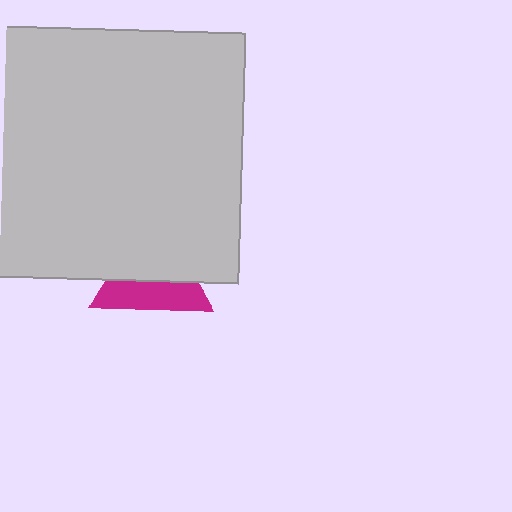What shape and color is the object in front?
The object in front is a light gray square.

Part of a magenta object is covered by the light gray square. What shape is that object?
It is a triangle.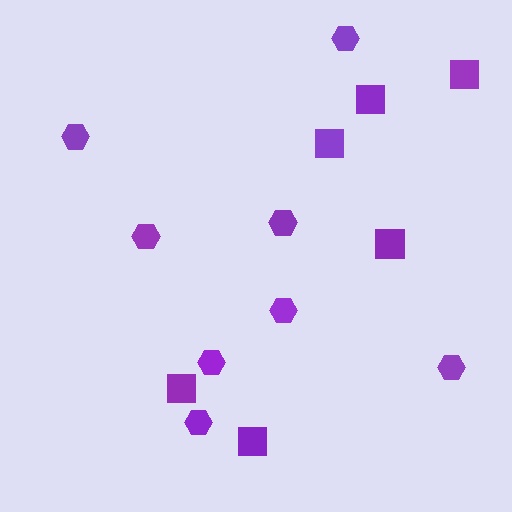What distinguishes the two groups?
There are 2 groups: one group of hexagons (8) and one group of squares (6).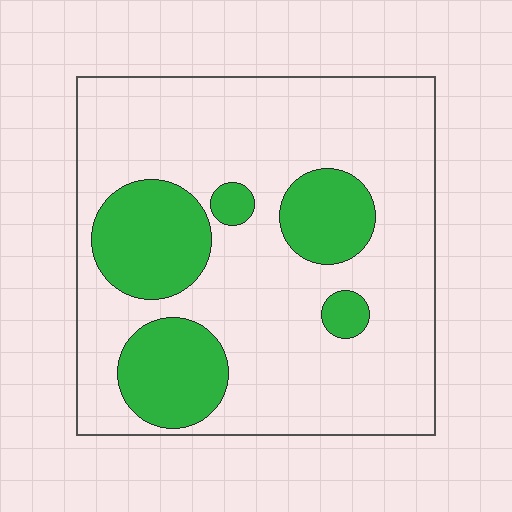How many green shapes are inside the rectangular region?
5.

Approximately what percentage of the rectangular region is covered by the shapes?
Approximately 25%.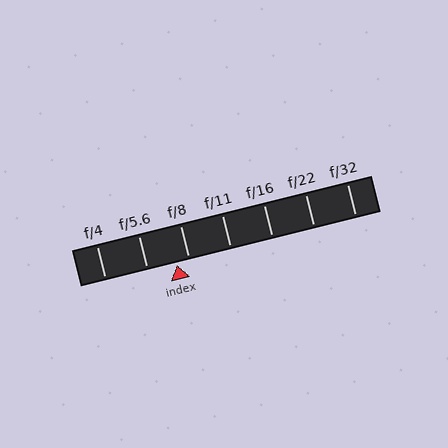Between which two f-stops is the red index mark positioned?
The index mark is between f/5.6 and f/8.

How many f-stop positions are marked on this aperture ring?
There are 7 f-stop positions marked.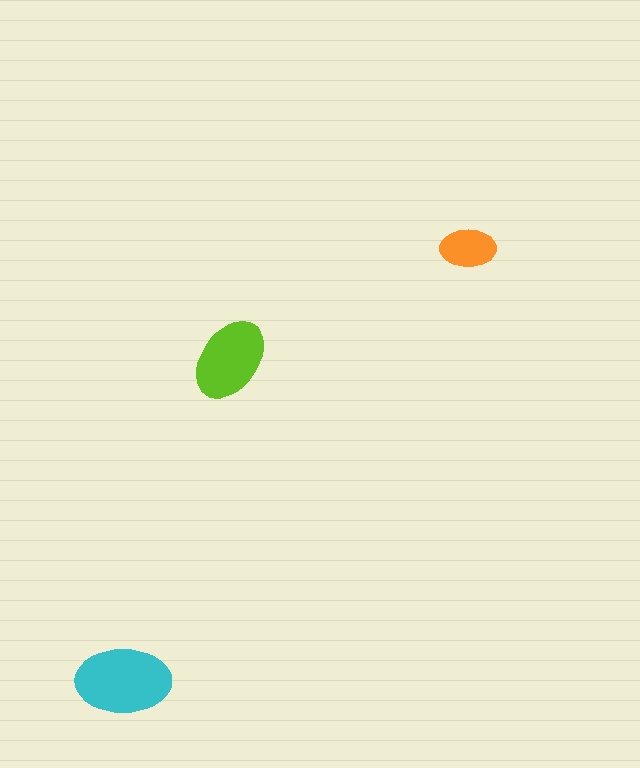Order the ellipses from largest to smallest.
the cyan one, the lime one, the orange one.